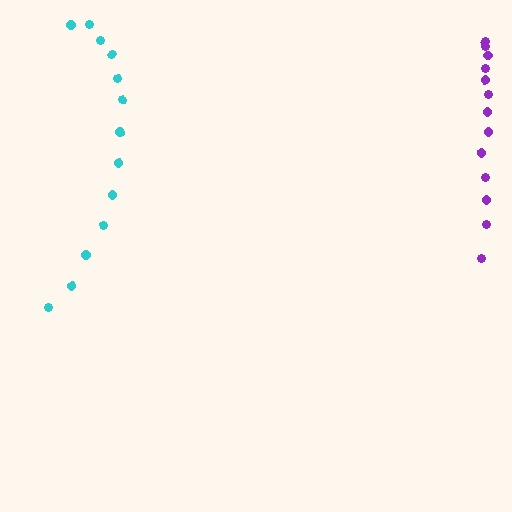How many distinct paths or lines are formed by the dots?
There are 2 distinct paths.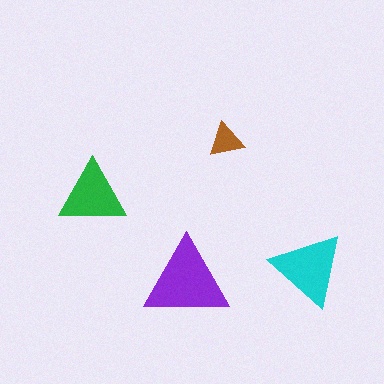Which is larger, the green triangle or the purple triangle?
The purple one.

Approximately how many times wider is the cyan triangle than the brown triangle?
About 2 times wider.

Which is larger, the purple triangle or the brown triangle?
The purple one.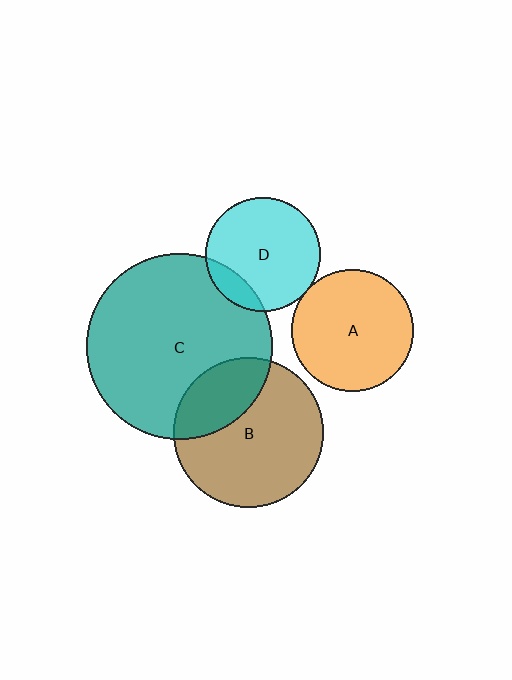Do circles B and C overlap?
Yes.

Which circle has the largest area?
Circle C (teal).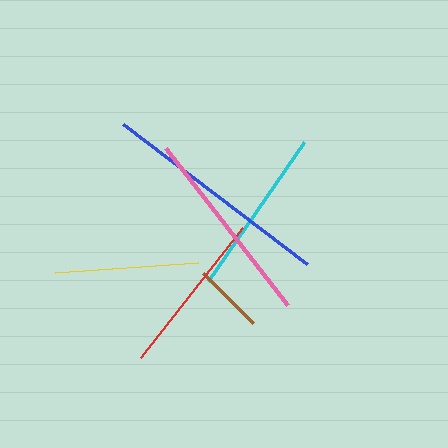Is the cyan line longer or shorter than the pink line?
The pink line is longer than the cyan line.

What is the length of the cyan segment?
The cyan segment is approximately 168 pixels long.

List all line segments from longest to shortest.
From longest to shortest: blue, pink, cyan, red, yellow, brown.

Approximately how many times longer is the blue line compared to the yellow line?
The blue line is approximately 1.6 times the length of the yellow line.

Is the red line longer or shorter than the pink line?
The pink line is longer than the red line.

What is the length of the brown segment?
The brown segment is approximately 71 pixels long.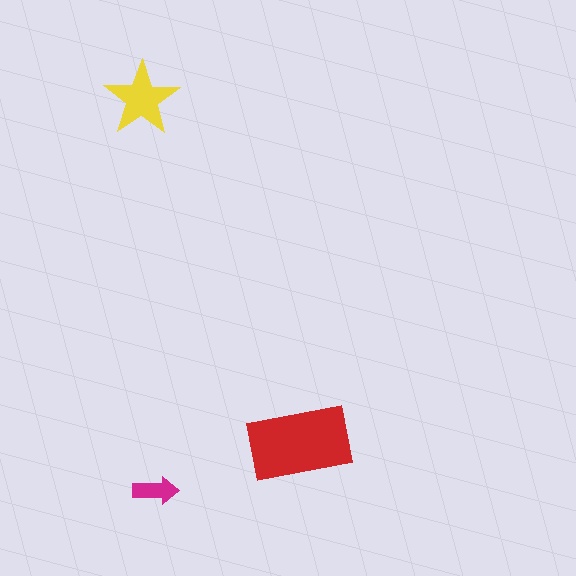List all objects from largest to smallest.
The red rectangle, the yellow star, the magenta arrow.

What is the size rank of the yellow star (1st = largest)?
2nd.